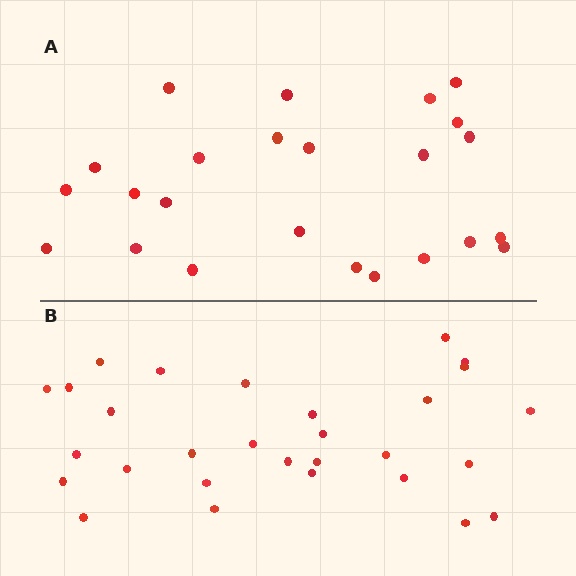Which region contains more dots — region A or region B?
Region B (the bottom region) has more dots.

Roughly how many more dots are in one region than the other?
Region B has about 5 more dots than region A.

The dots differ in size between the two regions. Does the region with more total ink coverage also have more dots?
No. Region A has more total ink coverage because its dots are larger, but region B actually contains more individual dots. Total area can be misleading — the number of items is what matters here.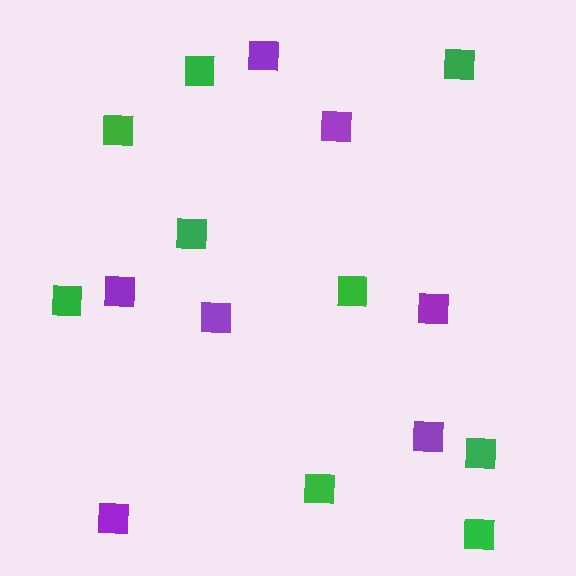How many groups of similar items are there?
There are 2 groups: one group of green squares (9) and one group of purple squares (7).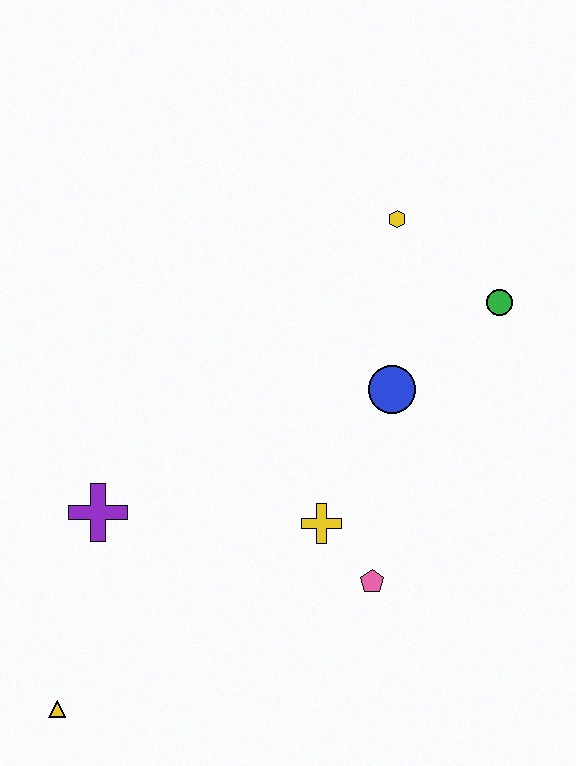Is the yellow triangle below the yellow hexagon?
Yes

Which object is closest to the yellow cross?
The pink pentagon is closest to the yellow cross.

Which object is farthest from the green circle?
The yellow triangle is farthest from the green circle.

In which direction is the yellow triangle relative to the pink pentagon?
The yellow triangle is to the left of the pink pentagon.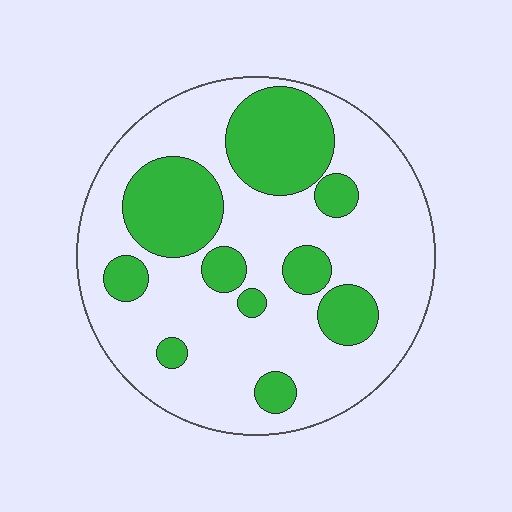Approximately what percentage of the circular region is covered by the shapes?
Approximately 30%.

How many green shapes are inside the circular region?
10.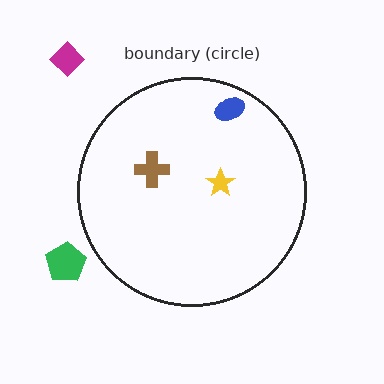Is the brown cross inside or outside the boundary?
Inside.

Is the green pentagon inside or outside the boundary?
Outside.